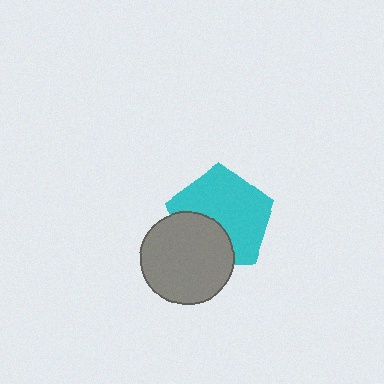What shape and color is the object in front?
The object in front is a gray circle.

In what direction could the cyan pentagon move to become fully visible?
The cyan pentagon could move toward the upper-right. That would shift it out from behind the gray circle entirely.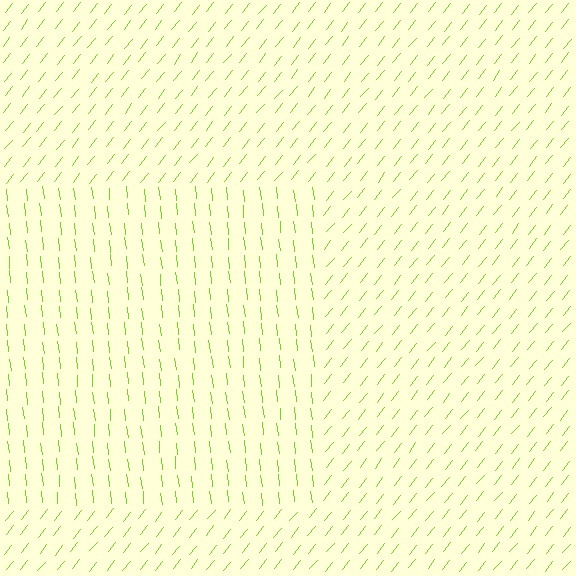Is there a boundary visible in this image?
Yes, there is a texture boundary formed by a change in line orientation.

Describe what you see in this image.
The image is filled with small lime line segments. A rectangle region in the image has lines oriented differently from the surrounding lines, creating a visible texture boundary.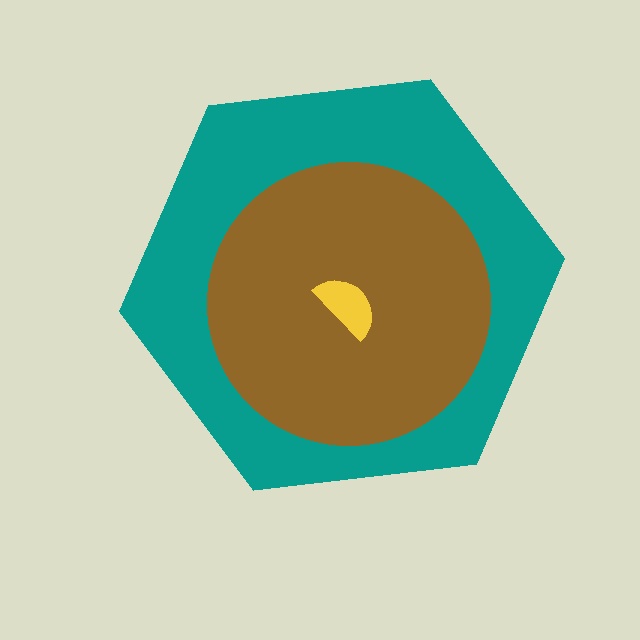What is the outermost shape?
The teal hexagon.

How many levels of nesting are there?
3.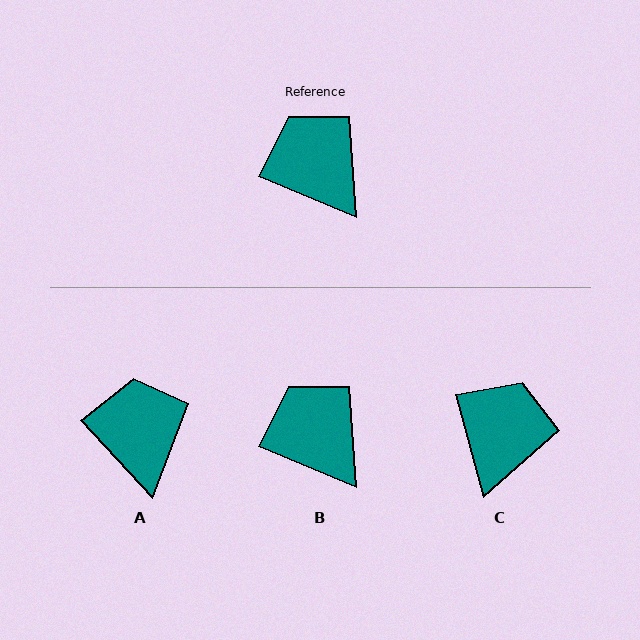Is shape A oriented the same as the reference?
No, it is off by about 24 degrees.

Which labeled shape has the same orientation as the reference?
B.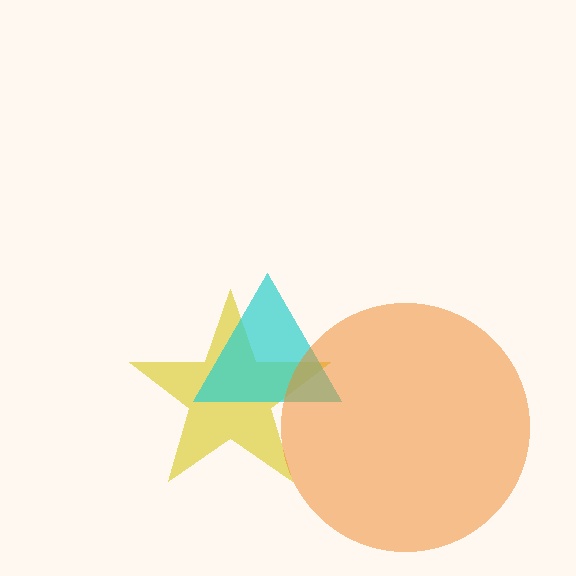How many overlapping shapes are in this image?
There are 3 overlapping shapes in the image.